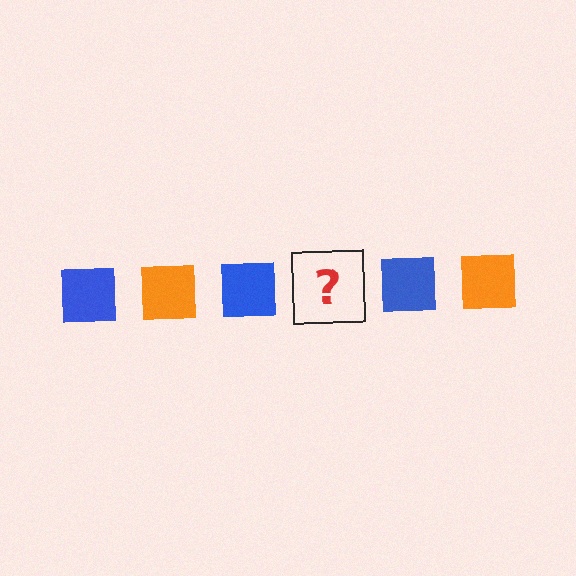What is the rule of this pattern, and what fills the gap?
The rule is that the pattern cycles through blue, orange squares. The gap should be filled with an orange square.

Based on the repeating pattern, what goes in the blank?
The blank should be an orange square.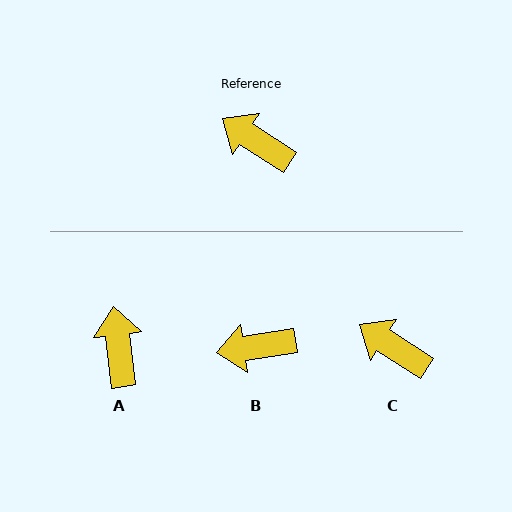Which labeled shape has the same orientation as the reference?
C.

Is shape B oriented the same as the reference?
No, it is off by about 42 degrees.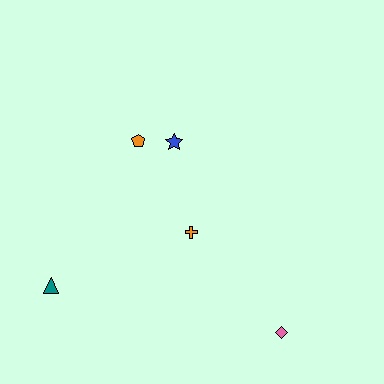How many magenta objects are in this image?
There are no magenta objects.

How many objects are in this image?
There are 5 objects.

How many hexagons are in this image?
There are no hexagons.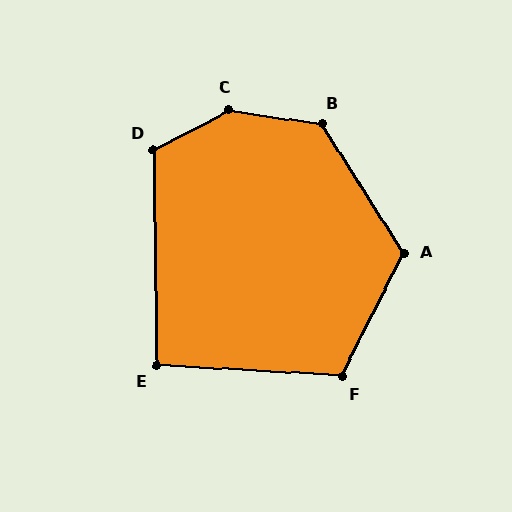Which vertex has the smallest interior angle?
E, at approximately 94 degrees.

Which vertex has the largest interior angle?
C, at approximately 145 degrees.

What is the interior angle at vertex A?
Approximately 121 degrees (obtuse).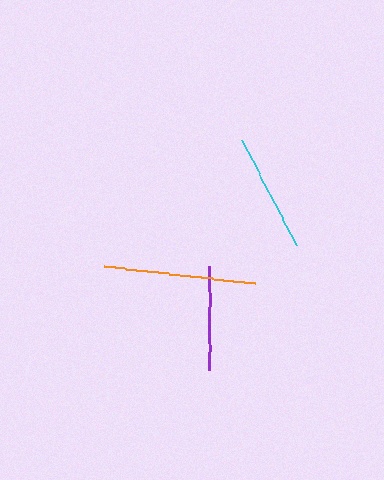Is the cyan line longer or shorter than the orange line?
The orange line is longer than the cyan line.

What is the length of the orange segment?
The orange segment is approximately 152 pixels long.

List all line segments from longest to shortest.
From longest to shortest: orange, cyan, purple.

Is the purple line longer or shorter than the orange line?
The orange line is longer than the purple line.